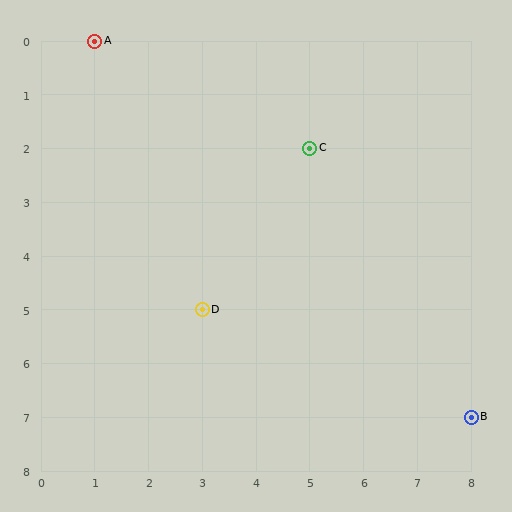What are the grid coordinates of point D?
Point D is at grid coordinates (3, 5).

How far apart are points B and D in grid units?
Points B and D are 5 columns and 2 rows apart (about 5.4 grid units diagonally).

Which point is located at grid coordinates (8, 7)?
Point B is at (8, 7).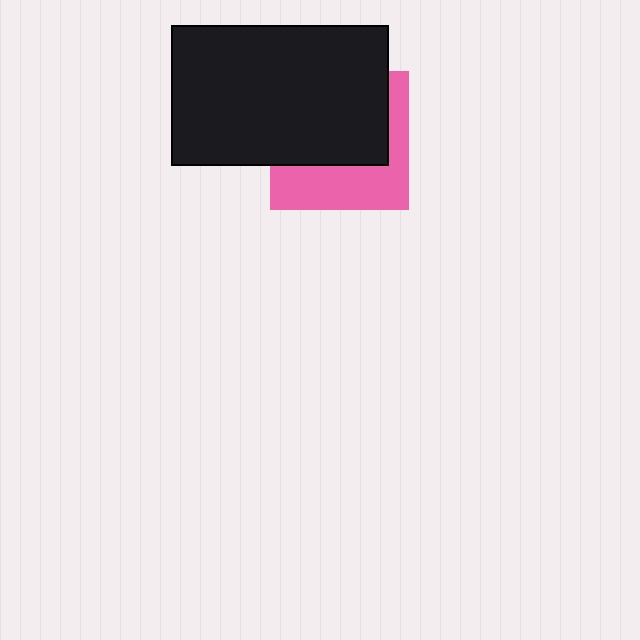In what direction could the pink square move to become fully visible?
The pink square could move down. That would shift it out from behind the black rectangle entirely.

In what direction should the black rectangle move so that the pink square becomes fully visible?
The black rectangle should move up. That is the shortest direction to clear the overlap and leave the pink square fully visible.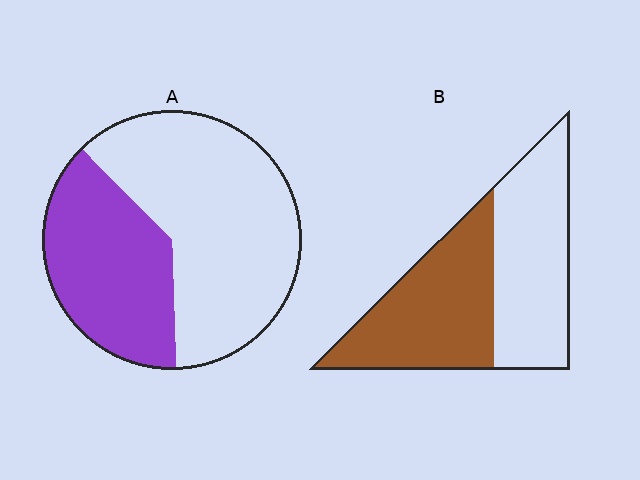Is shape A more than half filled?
No.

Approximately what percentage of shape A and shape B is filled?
A is approximately 40% and B is approximately 50%.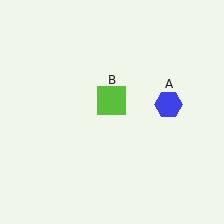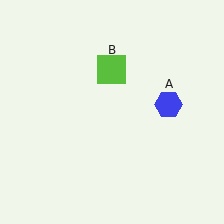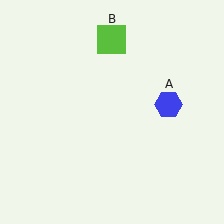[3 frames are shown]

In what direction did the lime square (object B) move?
The lime square (object B) moved up.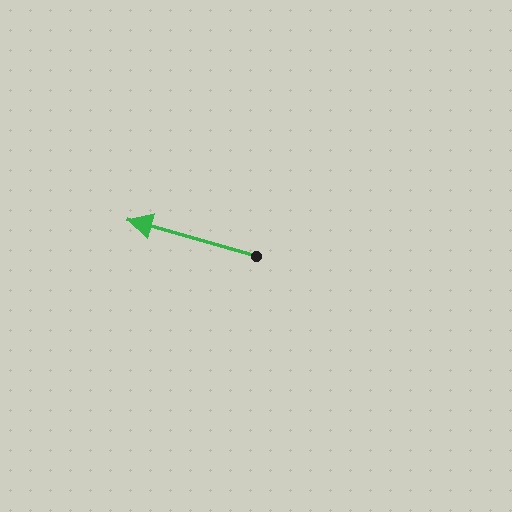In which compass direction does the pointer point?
West.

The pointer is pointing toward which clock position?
Roughly 10 o'clock.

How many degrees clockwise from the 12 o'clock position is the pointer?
Approximately 286 degrees.